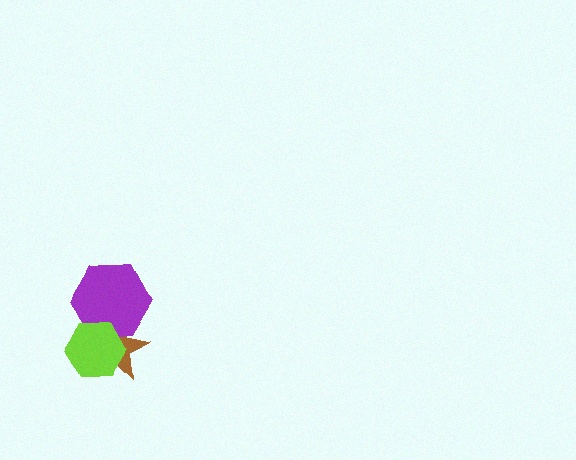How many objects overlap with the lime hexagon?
2 objects overlap with the lime hexagon.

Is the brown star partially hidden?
Yes, it is partially covered by another shape.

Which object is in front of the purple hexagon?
The lime hexagon is in front of the purple hexagon.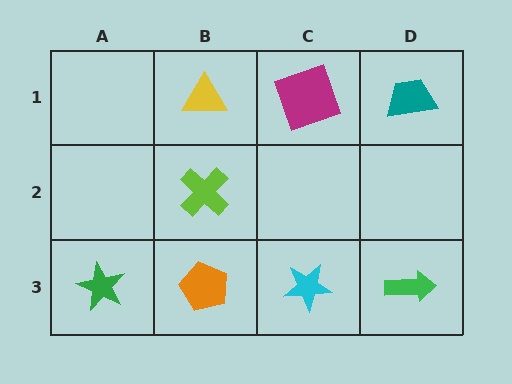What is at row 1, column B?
A yellow triangle.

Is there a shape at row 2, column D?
No, that cell is empty.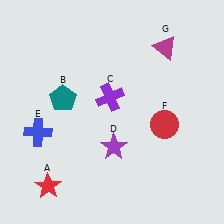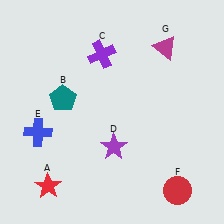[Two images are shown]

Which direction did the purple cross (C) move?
The purple cross (C) moved up.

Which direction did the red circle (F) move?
The red circle (F) moved down.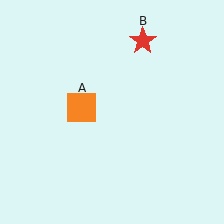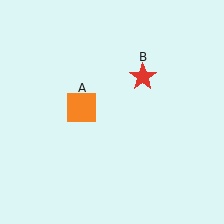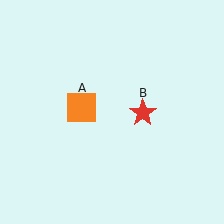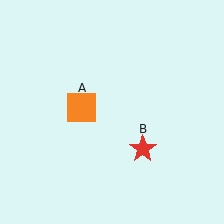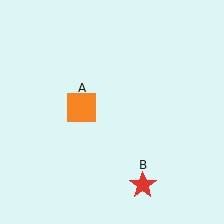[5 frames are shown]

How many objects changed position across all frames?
1 object changed position: red star (object B).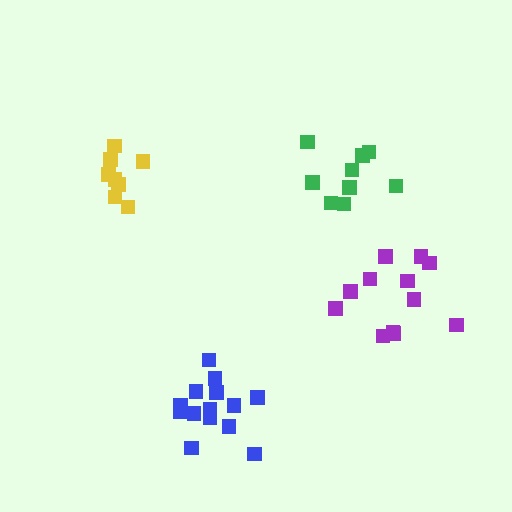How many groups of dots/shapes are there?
There are 4 groups.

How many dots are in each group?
Group 1: 9 dots, Group 2: 14 dots, Group 3: 8 dots, Group 4: 12 dots (43 total).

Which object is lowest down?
The blue cluster is bottommost.